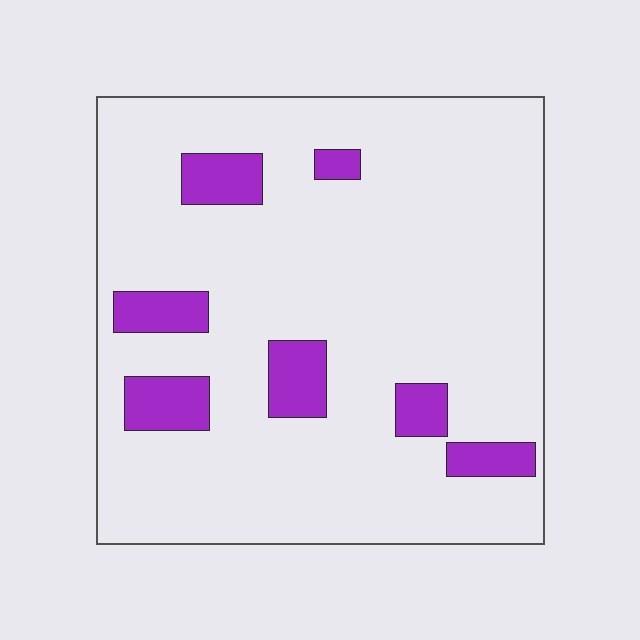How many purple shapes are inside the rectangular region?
7.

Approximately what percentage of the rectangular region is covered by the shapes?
Approximately 10%.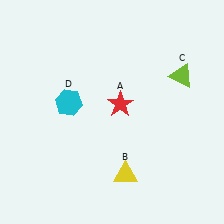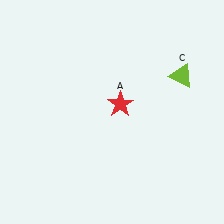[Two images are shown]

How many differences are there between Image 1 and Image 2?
There are 2 differences between the two images.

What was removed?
The yellow triangle (B), the cyan hexagon (D) were removed in Image 2.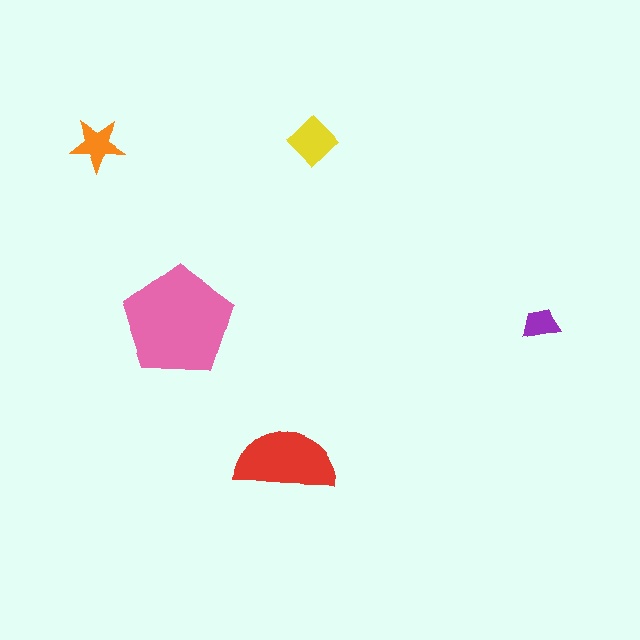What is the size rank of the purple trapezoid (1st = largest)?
5th.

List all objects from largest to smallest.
The pink pentagon, the red semicircle, the yellow diamond, the orange star, the purple trapezoid.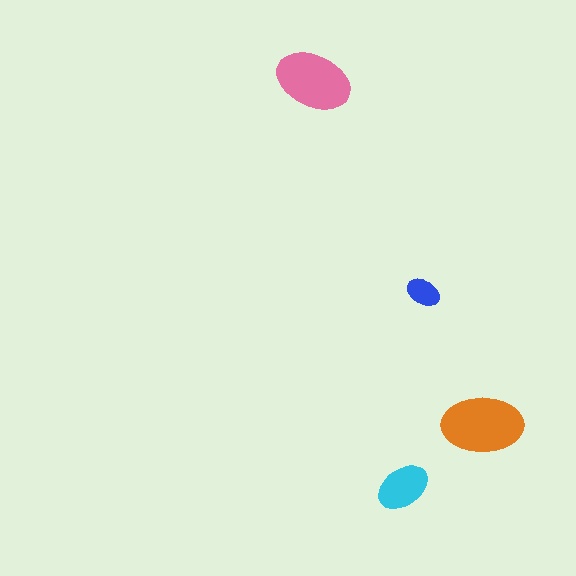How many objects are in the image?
There are 4 objects in the image.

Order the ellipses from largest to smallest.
the orange one, the pink one, the cyan one, the blue one.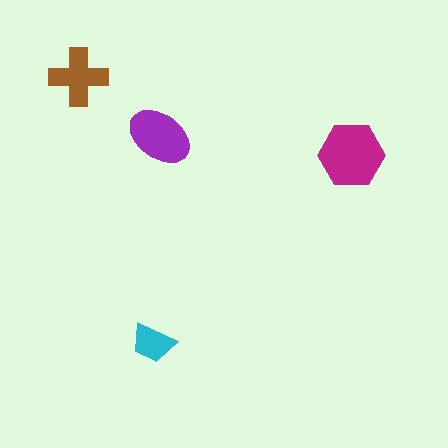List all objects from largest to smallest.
The magenta hexagon, the purple ellipse, the brown cross, the cyan trapezoid.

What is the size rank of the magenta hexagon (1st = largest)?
1st.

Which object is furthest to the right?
The magenta hexagon is rightmost.